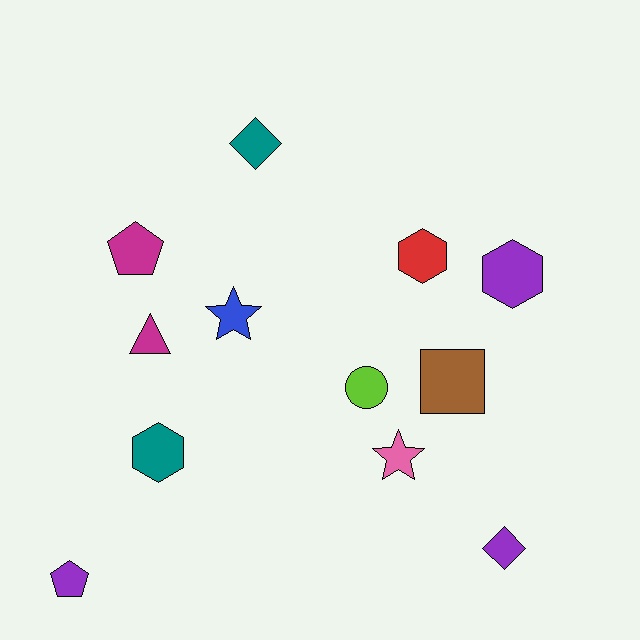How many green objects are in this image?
There are no green objects.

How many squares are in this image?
There is 1 square.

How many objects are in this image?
There are 12 objects.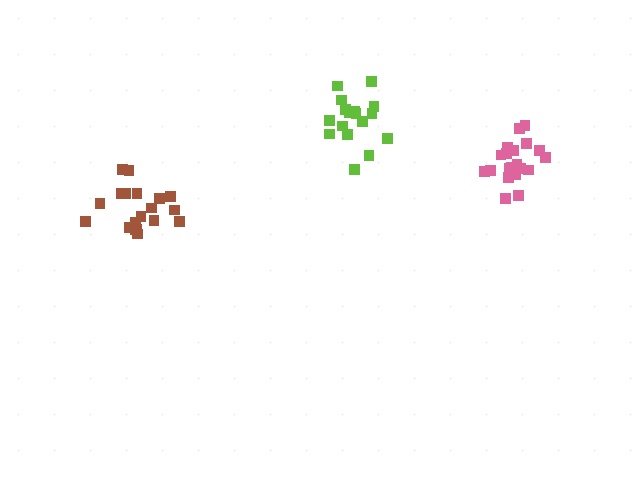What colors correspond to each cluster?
The clusters are colored: lime, brown, pink.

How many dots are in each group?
Group 1: 17 dots, Group 2: 19 dots, Group 3: 20 dots (56 total).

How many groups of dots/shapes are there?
There are 3 groups.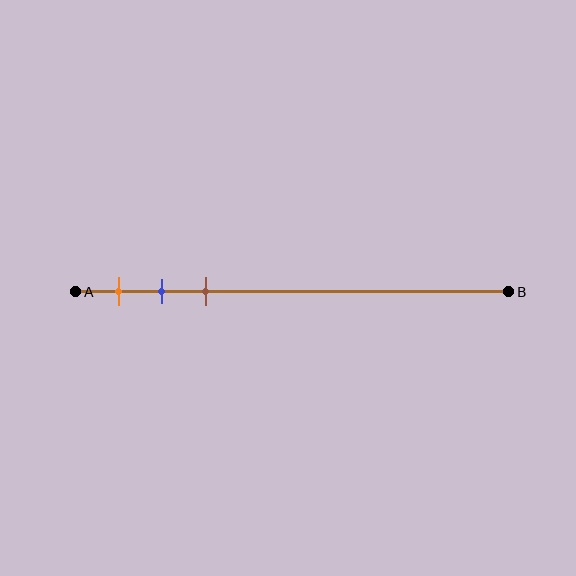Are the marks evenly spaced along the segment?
Yes, the marks are approximately evenly spaced.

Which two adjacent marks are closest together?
The blue and brown marks are the closest adjacent pair.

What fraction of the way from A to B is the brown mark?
The brown mark is approximately 30% (0.3) of the way from A to B.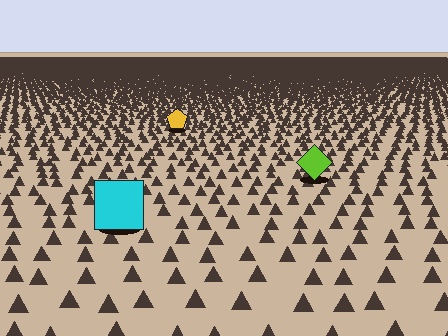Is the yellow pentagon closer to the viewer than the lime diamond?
No. The lime diamond is closer — you can tell from the texture gradient: the ground texture is coarser near it.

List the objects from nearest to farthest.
From nearest to farthest: the cyan square, the lime diamond, the yellow pentagon.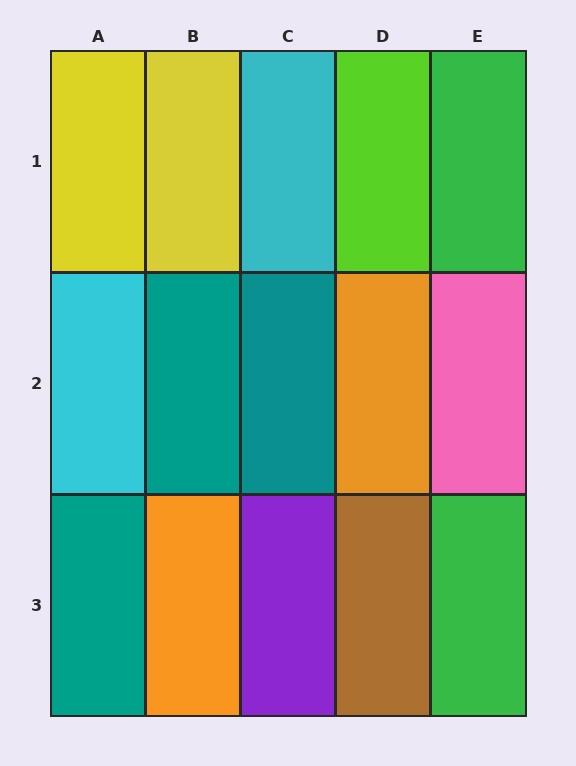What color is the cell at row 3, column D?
Brown.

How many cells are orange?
2 cells are orange.